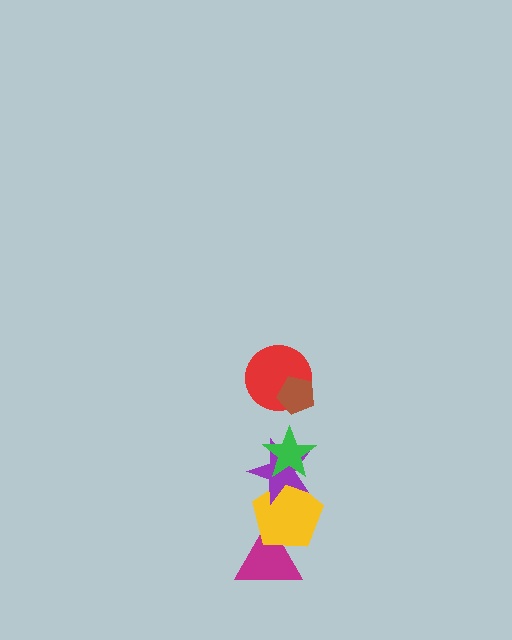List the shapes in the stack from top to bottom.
From top to bottom: the brown pentagon, the red circle, the green star, the purple star, the yellow pentagon, the magenta triangle.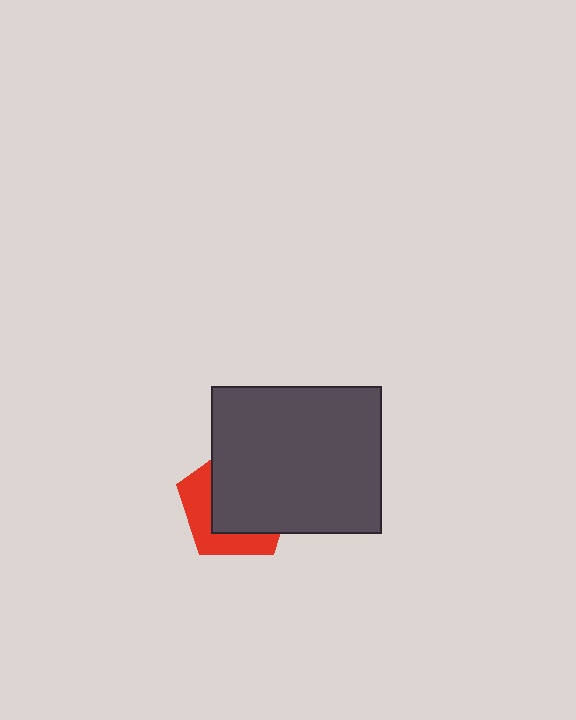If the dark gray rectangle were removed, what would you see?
You would see the complete red pentagon.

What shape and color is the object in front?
The object in front is a dark gray rectangle.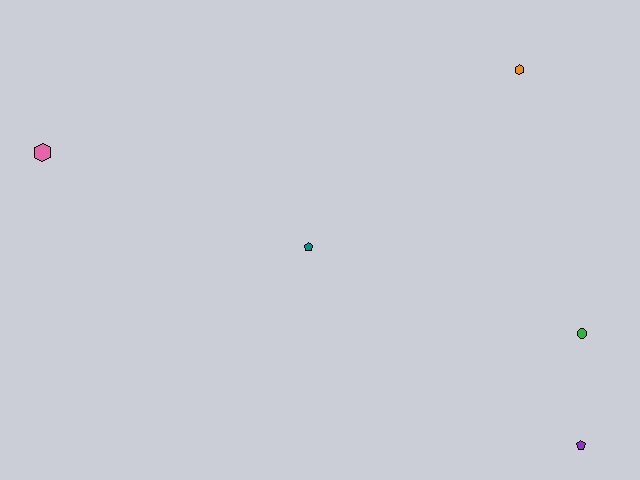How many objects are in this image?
There are 5 objects.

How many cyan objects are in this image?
There are no cyan objects.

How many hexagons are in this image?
There are 2 hexagons.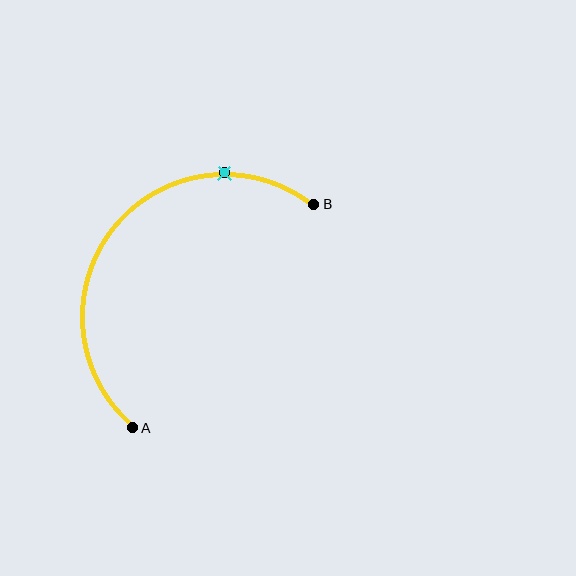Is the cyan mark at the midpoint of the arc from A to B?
No. The cyan mark lies on the arc but is closer to endpoint B. The arc midpoint would be at the point on the curve equidistant along the arc from both A and B.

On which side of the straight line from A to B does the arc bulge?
The arc bulges above and to the left of the straight line connecting A and B.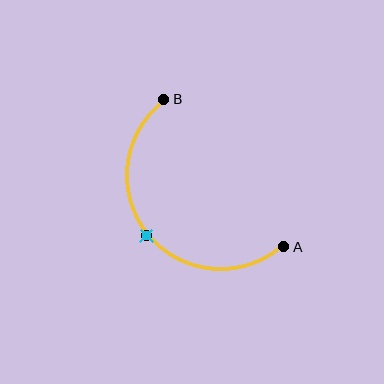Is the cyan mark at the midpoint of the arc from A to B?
Yes. The cyan mark lies on the arc at equal arc-length from both A and B — it is the arc midpoint.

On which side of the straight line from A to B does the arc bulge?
The arc bulges below and to the left of the straight line connecting A and B.